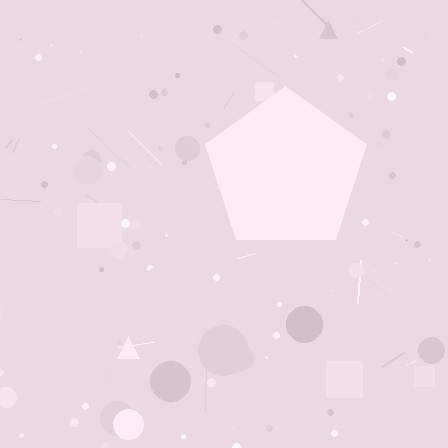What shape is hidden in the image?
A pentagon is hidden in the image.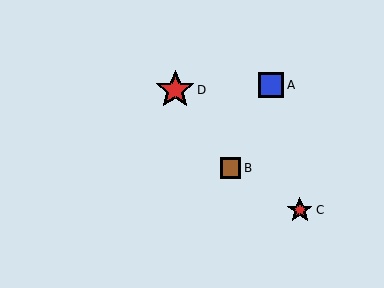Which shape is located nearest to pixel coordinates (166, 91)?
The red star (labeled D) at (175, 90) is nearest to that location.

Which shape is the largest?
The red star (labeled D) is the largest.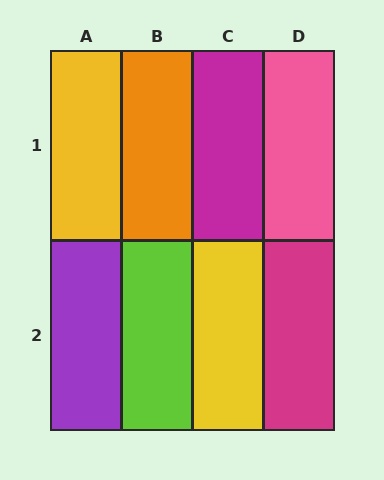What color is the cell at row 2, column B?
Lime.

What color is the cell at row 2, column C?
Yellow.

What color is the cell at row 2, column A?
Purple.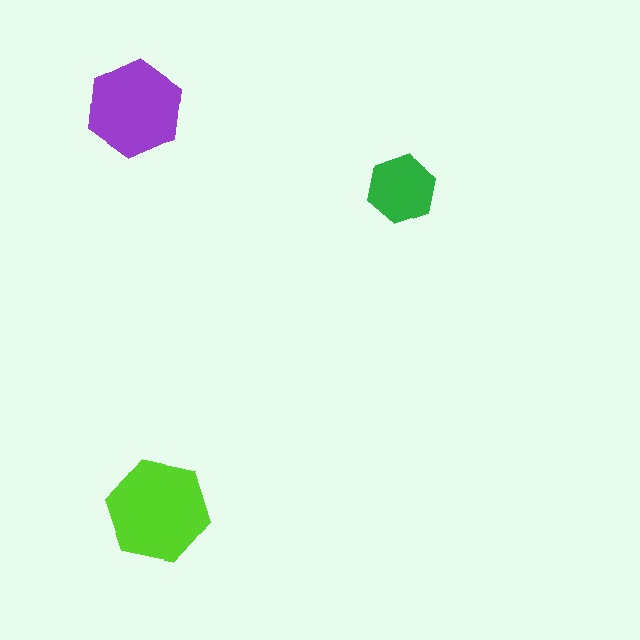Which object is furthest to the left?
The purple hexagon is leftmost.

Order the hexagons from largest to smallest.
the lime one, the purple one, the green one.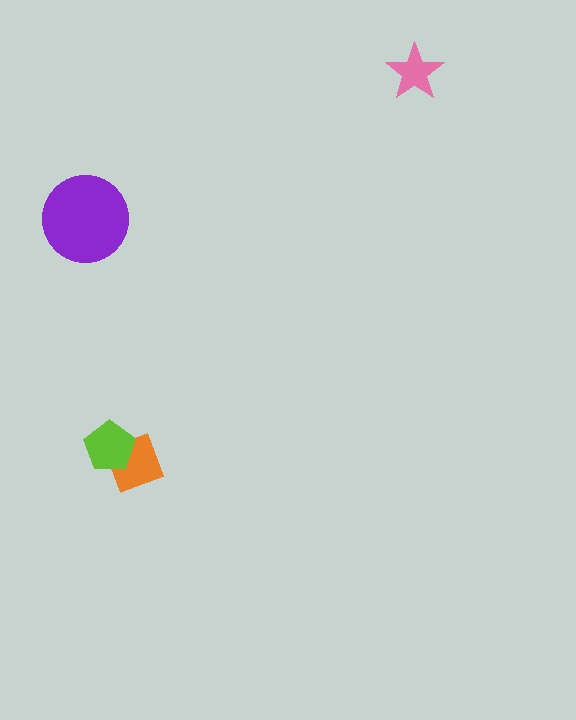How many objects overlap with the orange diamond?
1 object overlaps with the orange diamond.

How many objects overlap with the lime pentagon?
1 object overlaps with the lime pentagon.